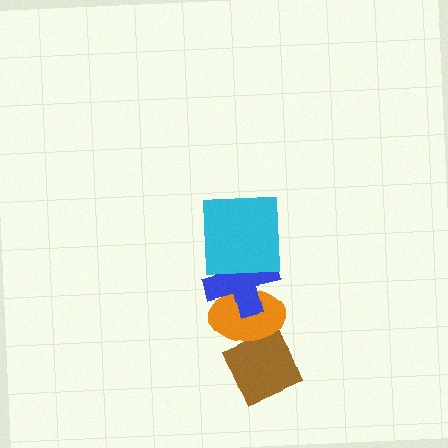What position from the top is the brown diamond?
The brown diamond is 4th from the top.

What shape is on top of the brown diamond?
The orange ellipse is on top of the brown diamond.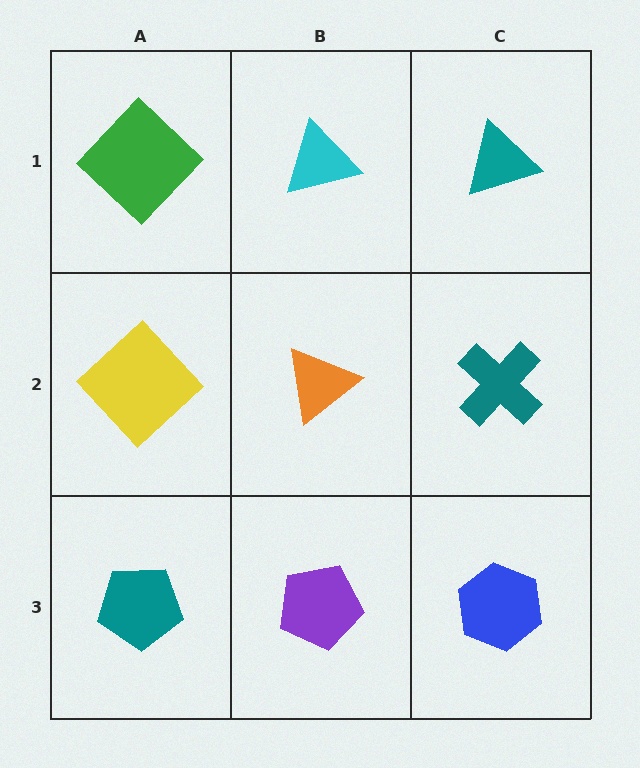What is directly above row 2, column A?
A green diamond.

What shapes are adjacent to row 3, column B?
An orange triangle (row 2, column B), a teal pentagon (row 3, column A), a blue hexagon (row 3, column C).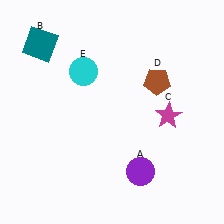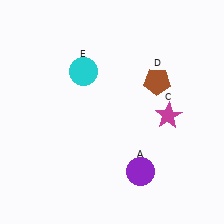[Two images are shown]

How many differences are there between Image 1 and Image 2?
There is 1 difference between the two images.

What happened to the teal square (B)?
The teal square (B) was removed in Image 2. It was in the top-left area of Image 1.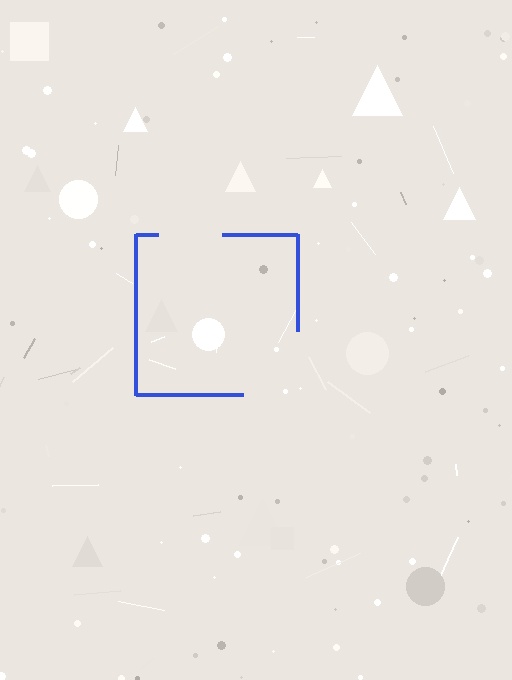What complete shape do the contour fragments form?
The contour fragments form a square.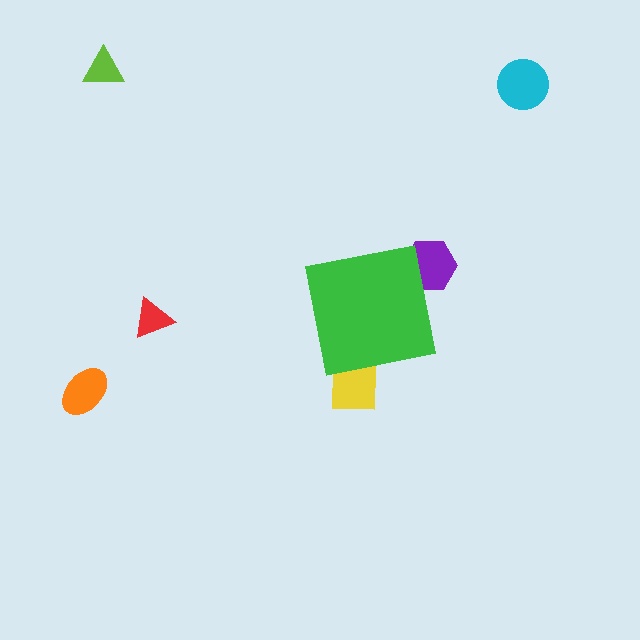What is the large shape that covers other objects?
A green square.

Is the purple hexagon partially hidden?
Yes, the purple hexagon is partially hidden behind the green square.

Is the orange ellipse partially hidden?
No, the orange ellipse is fully visible.